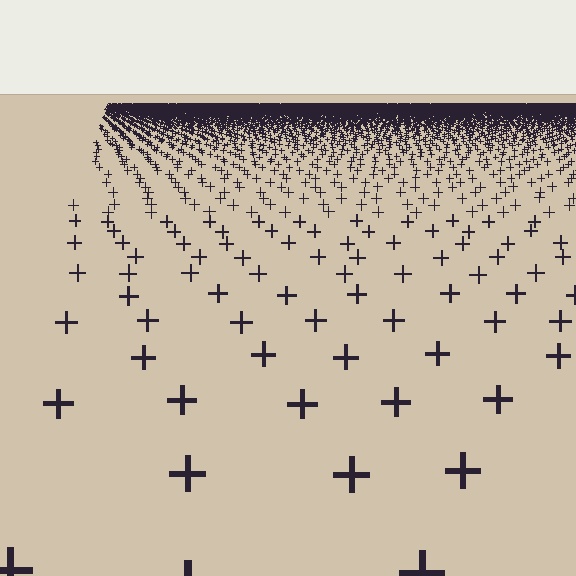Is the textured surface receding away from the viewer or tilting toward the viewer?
The surface is receding away from the viewer. Texture elements get smaller and denser toward the top.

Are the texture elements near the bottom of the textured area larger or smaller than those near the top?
Larger. Near the bottom, elements are closer to the viewer and appear at a bigger on-screen size.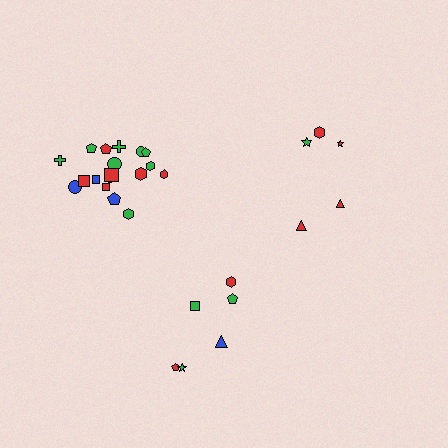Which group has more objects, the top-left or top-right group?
The top-left group.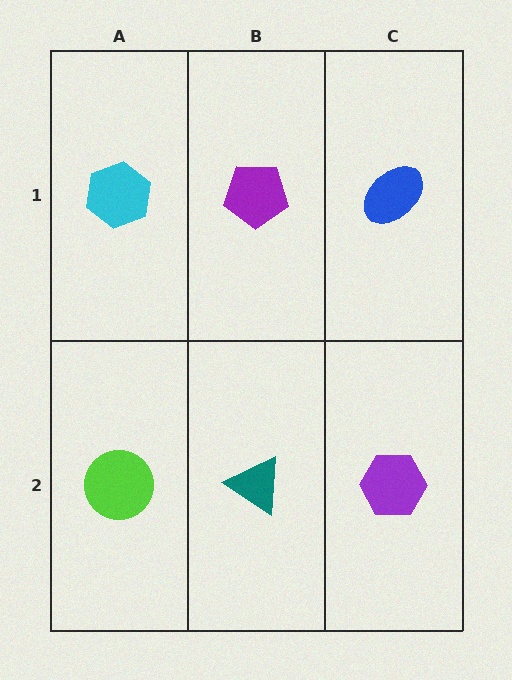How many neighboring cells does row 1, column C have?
2.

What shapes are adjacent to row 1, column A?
A lime circle (row 2, column A), a purple pentagon (row 1, column B).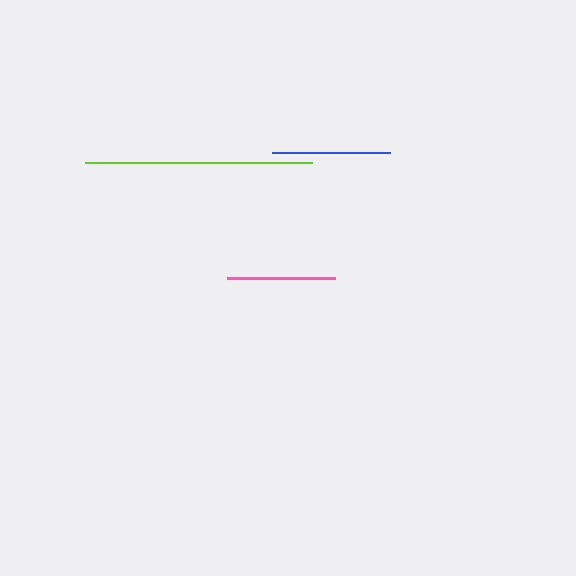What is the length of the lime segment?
The lime segment is approximately 227 pixels long.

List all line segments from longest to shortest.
From longest to shortest: lime, blue, pink.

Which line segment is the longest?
The lime line is the longest at approximately 227 pixels.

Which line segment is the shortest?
The pink line is the shortest at approximately 108 pixels.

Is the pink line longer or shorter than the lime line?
The lime line is longer than the pink line.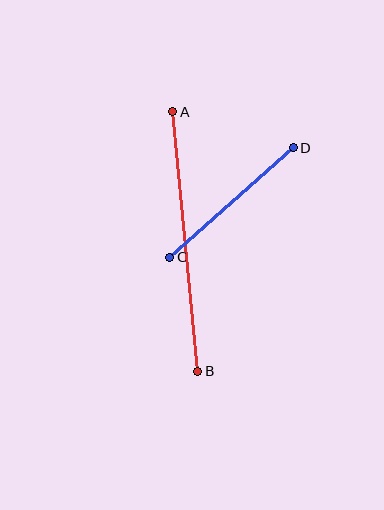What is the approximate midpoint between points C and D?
The midpoint is at approximately (232, 202) pixels.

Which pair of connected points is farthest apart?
Points A and B are farthest apart.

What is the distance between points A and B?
The distance is approximately 261 pixels.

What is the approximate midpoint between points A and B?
The midpoint is at approximately (185, 241) pixels.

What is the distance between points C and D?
The distance is approximately 165 pixels.